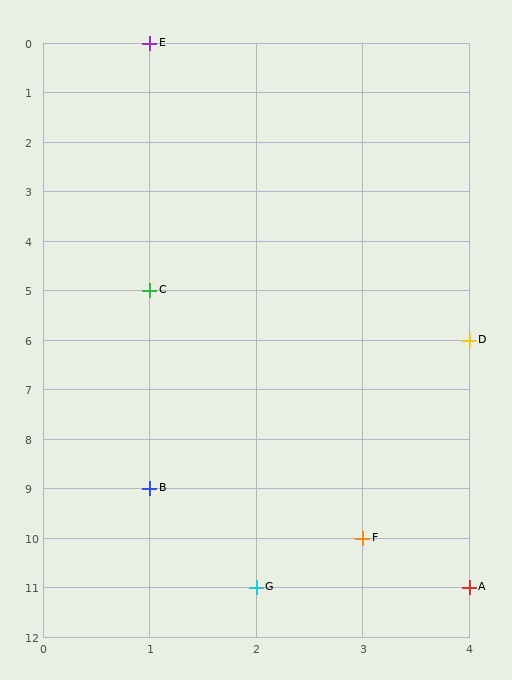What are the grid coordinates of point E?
Point E is at grid coordinates (1, 0).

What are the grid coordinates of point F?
Point F is at grid coordinates (3, 10).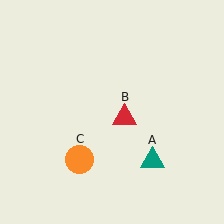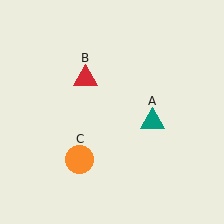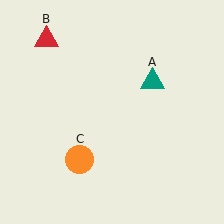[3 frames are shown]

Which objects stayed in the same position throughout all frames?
Orange circle (object C) remained stationary.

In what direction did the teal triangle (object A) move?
The teal triangle (object A) moved up.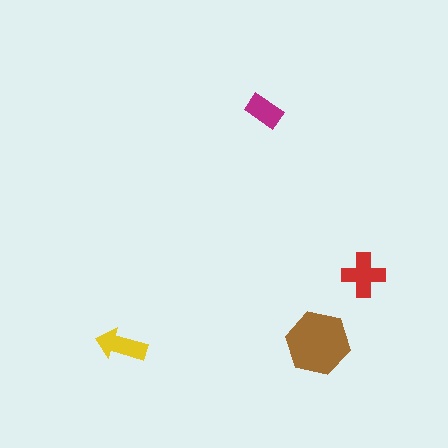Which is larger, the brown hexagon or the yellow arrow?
The brown hexagon.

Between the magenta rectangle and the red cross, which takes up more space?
The red cross.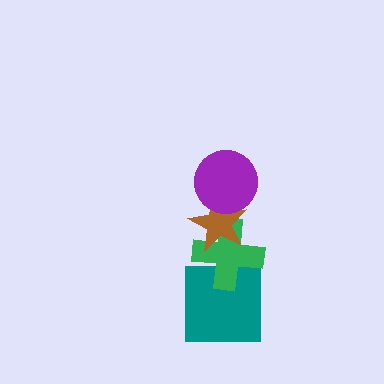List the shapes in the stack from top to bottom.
From top to bottom: the purple circle, the brown star, the green cross, the teal square.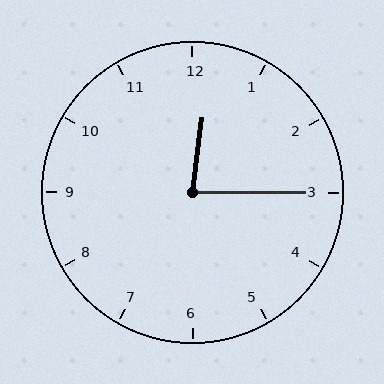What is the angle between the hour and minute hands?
Approximately 82 degrees.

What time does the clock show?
12:15.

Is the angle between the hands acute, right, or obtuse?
It is acute.